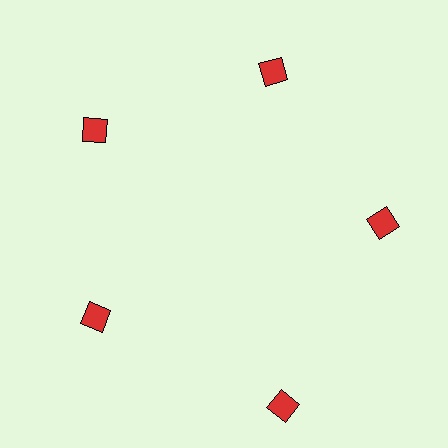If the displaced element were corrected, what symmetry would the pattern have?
It would have 5-fold rotational symmetry — the pattern would map onto itself every 72 degrees.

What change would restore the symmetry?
The symmetry would be restored by moving it inward, back onto the ring so that all 5 squares sit at equal angles and equal distance from the center.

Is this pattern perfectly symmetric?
No. The 5 red squares are arranged in a ring, but one element near the 5 o'clock position is pushed outward from the center, breaking the 5-fold rotational symmetry.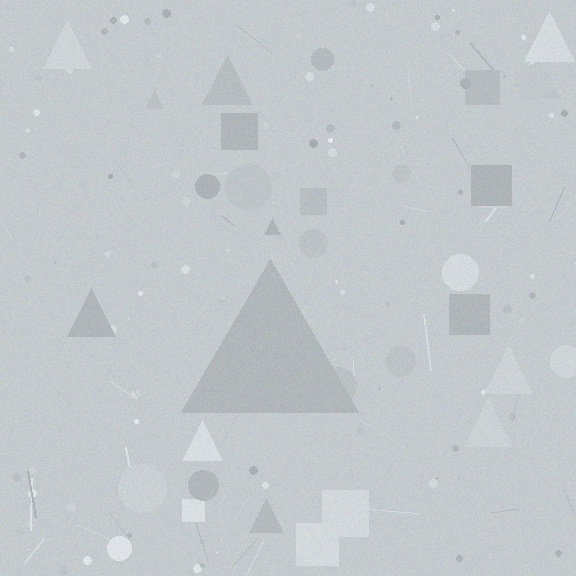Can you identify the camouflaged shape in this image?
The camouflaged shape is a triangle.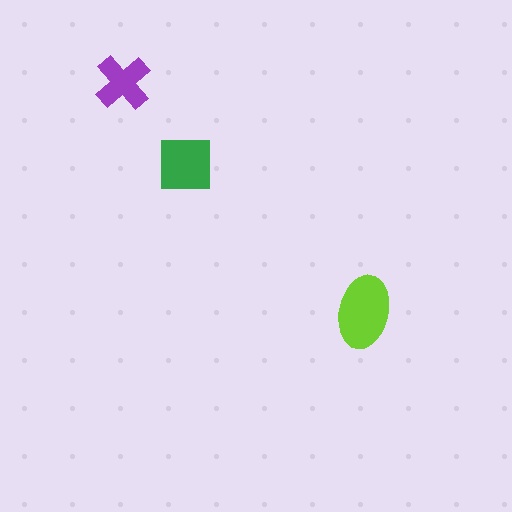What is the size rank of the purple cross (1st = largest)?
3rd.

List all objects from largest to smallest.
The lime ellipse, the green square, the purple cross.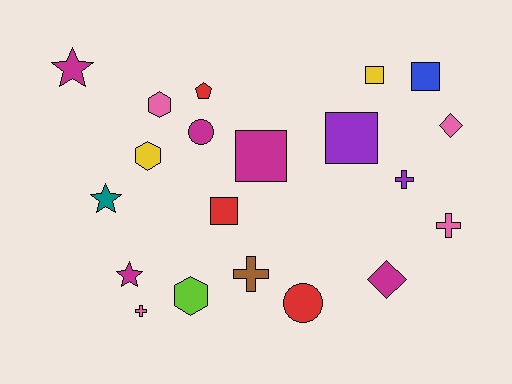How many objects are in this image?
There are 20 objects.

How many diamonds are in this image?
There are 2 diamonds.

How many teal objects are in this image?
There is 1 teal object.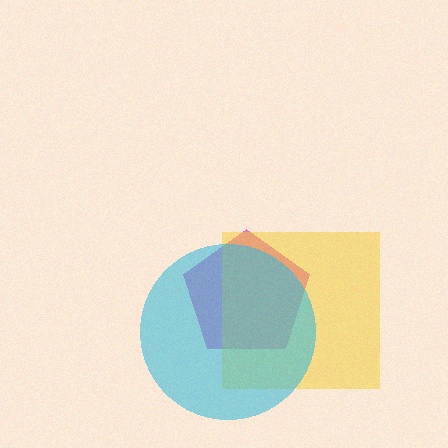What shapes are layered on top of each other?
The layered shapes are: a magenta pentagon, a yellow square, a cyan circle.